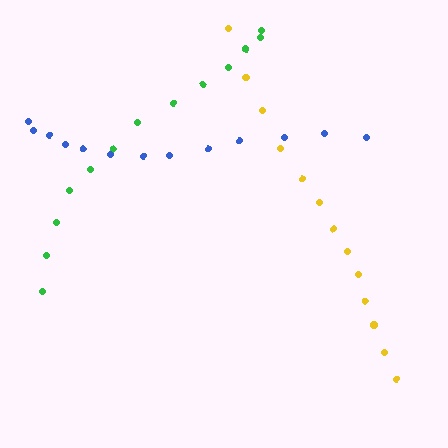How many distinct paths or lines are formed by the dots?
There are 3 distinct paths.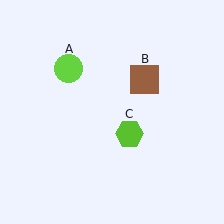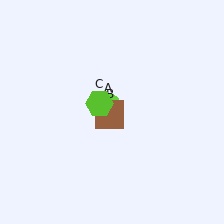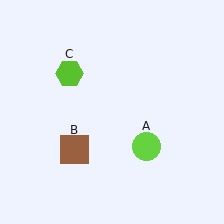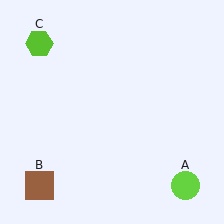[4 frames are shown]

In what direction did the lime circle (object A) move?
The lime circle (object A) moved down and to the right.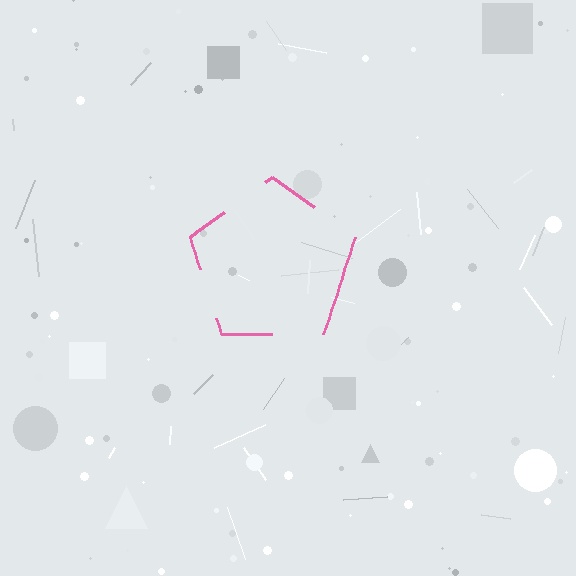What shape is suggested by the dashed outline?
The dashed outline suggests a pentagon.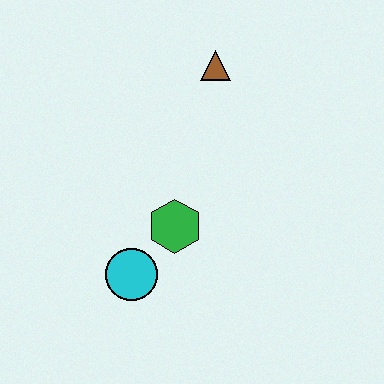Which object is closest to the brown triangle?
The green hexagon is closest to the brown triangle.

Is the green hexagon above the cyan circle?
Yes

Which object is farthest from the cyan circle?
The brown triangle is farthest from the cyan circle.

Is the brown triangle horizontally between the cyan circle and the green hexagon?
No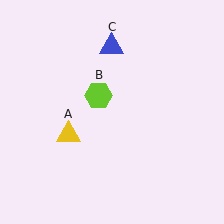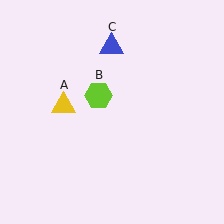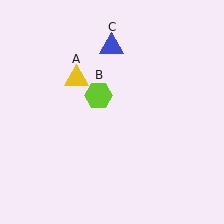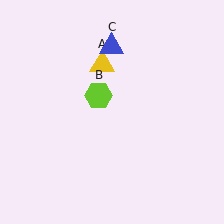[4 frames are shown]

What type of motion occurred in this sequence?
The yellow triangle (object A) rotated clockwise around the center of the scene.